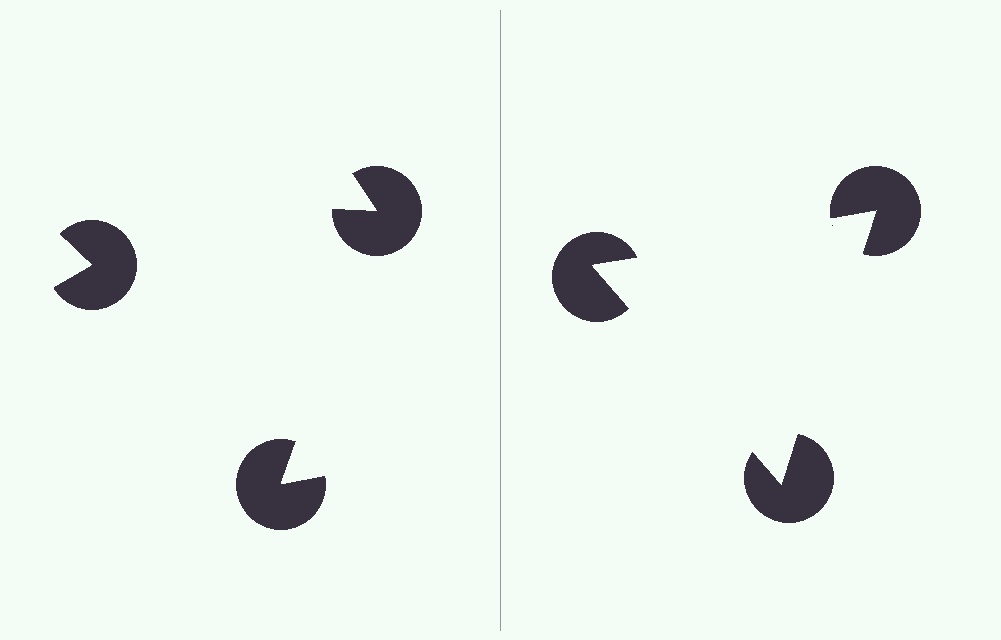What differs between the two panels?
The pac-man discs are positioned identically on both sides; only the wedge orientations differ. On the right they align to a triangle; on the left they are misaligned.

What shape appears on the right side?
An illusory triangle.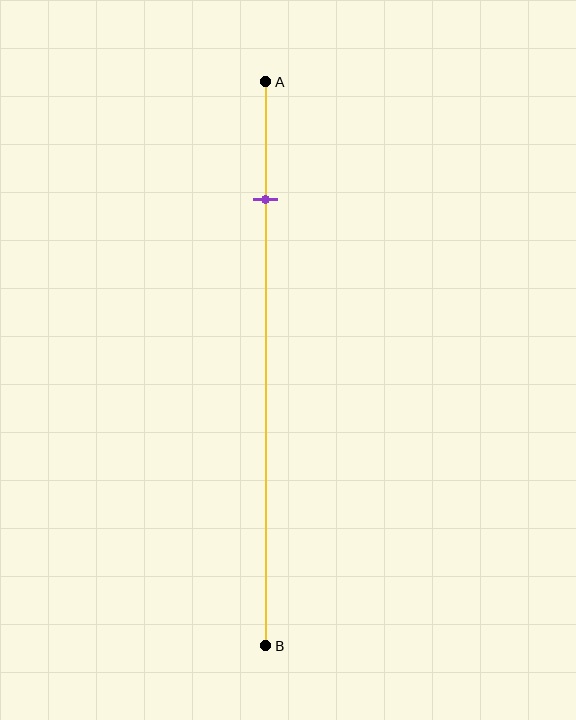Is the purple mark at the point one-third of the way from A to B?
No, the mark is at about 20% from A, not at the 33% one-third point.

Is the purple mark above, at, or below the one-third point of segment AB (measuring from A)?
The purple mark is above the one-third point of segment AB.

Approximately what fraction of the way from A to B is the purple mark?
The purple mark is approximately 20% of the way from A to B.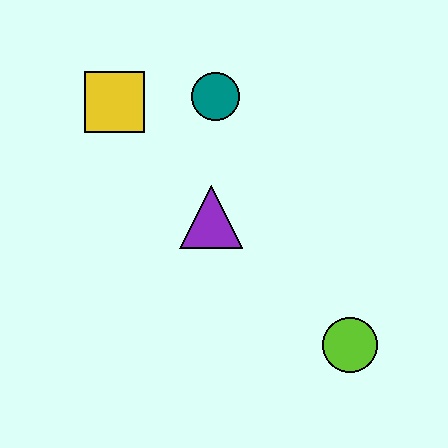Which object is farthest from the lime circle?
The yellow square is farthest from the lime circle.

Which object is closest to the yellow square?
The teal circle is closest to the yellow square.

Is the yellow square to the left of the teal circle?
Yes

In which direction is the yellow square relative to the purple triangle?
The yellow square is above the purple triangle.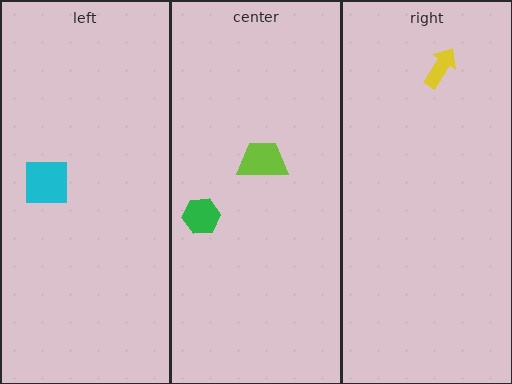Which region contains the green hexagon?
The center region.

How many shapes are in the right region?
1.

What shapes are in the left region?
The cyan square.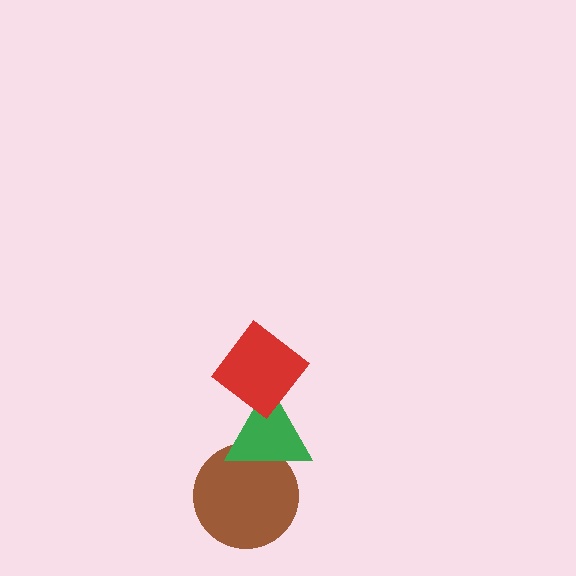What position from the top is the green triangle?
The green triangle is 2nd from the top.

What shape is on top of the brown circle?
The green triangle is on top of the brown circle.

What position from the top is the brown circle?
The brown circle is 3rd from the top.